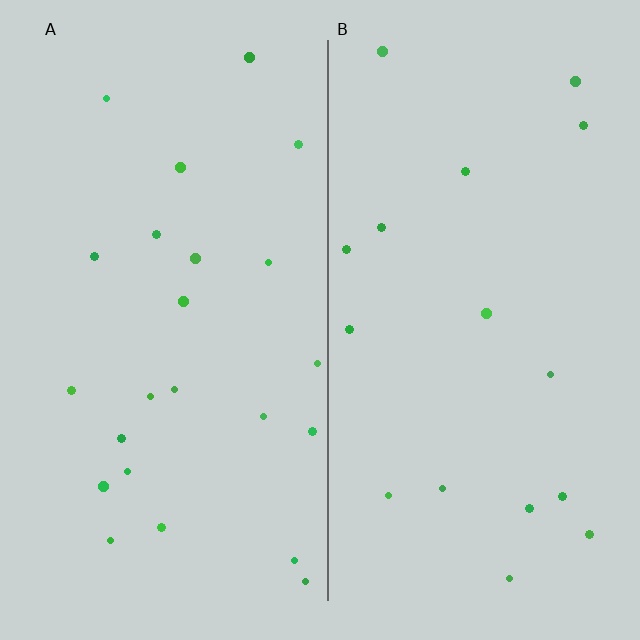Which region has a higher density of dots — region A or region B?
A (the left).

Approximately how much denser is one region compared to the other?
Approximately 1.4× — region A over region B.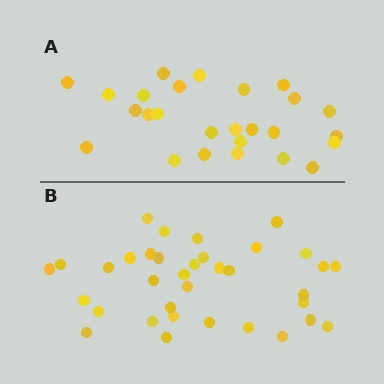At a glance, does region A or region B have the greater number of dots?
Region B (the bottom region) has more dots.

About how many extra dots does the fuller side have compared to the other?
Region B has roughly 8 or so more dots than region A.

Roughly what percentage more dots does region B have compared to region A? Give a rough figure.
About 35% more.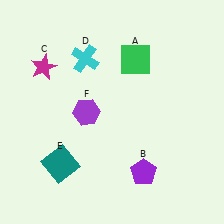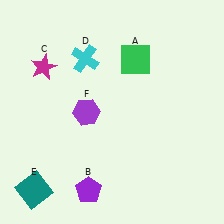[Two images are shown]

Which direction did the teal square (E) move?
The teal square (E) moved left.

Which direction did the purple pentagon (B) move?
The purple pentagon (B) moved left.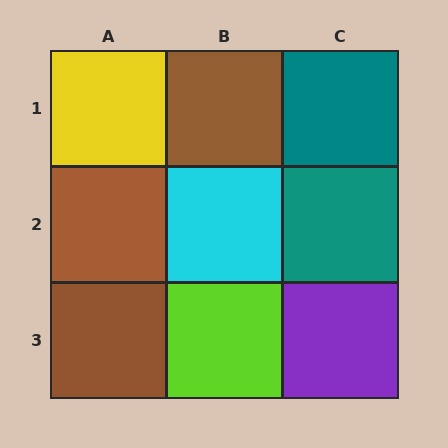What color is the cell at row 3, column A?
Brown.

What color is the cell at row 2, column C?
Teal.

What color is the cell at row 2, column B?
Cyan.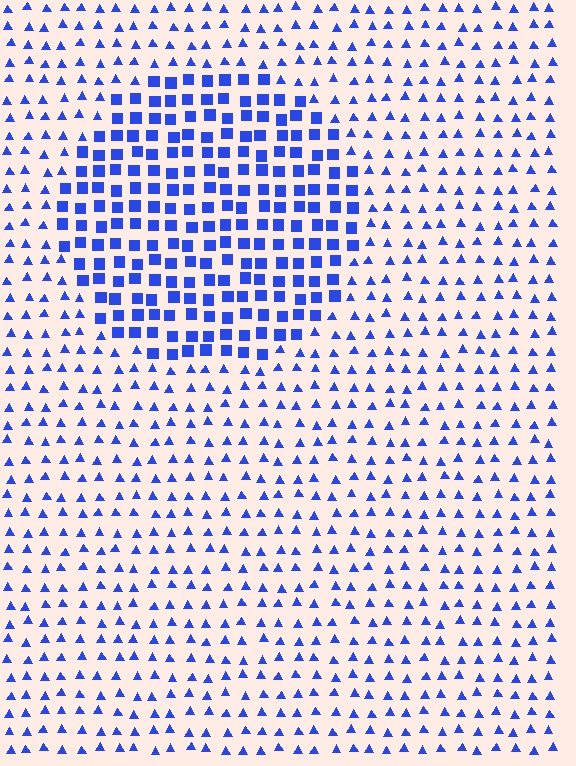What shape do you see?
I see a circle.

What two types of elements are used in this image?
The image uses squares inside the circle region and triangles outside it.